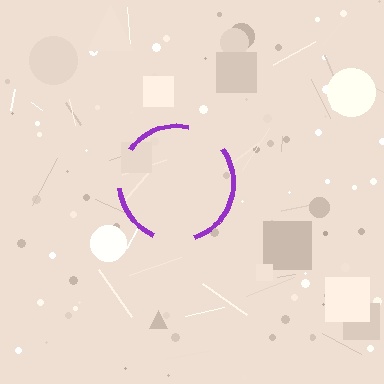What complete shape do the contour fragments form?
The contour fragments form a circle.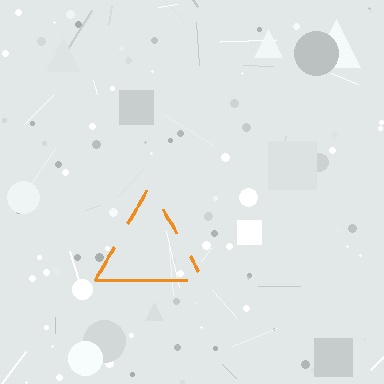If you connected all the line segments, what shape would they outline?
They would outline a triangle.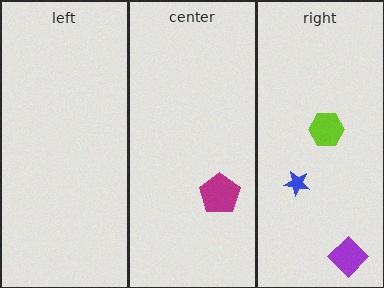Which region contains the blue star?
The right region.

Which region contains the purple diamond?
The right region.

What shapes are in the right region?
The purple diamond, the blue star, the lime hexagon.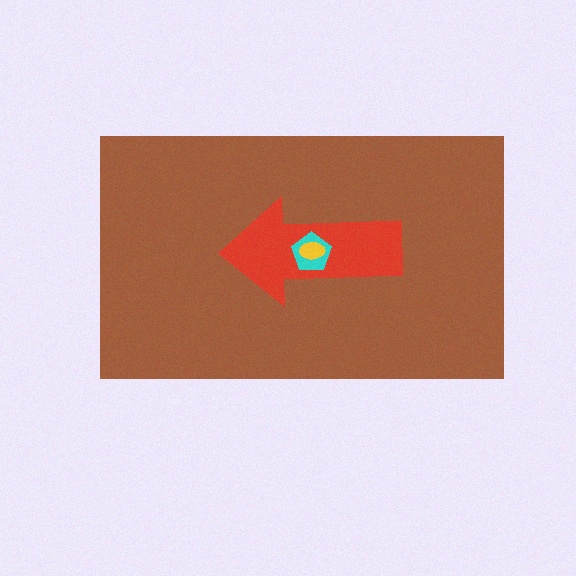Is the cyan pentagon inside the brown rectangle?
Yes.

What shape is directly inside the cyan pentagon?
The yellow ellipse.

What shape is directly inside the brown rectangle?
The red arrow.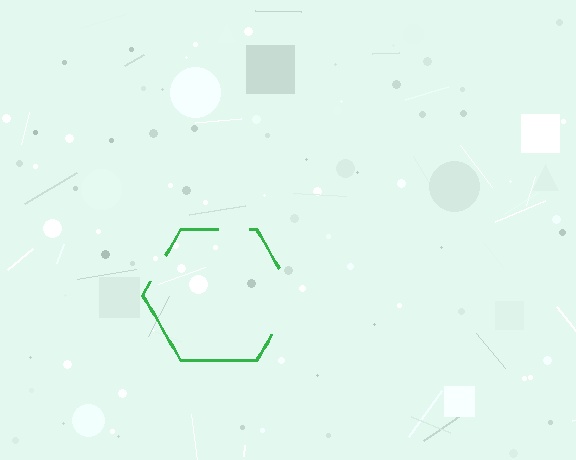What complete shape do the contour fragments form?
The contour fragments form a hexagon.